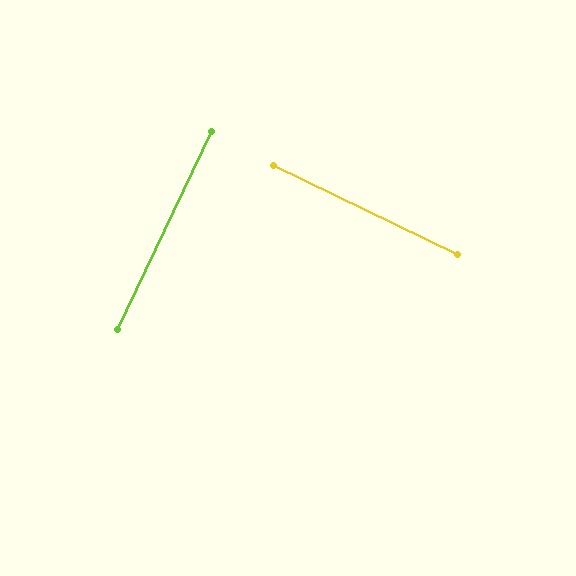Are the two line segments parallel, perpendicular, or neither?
Perpendicular — they meet at approximately 90°.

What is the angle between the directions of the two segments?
Approximately 90 degrees.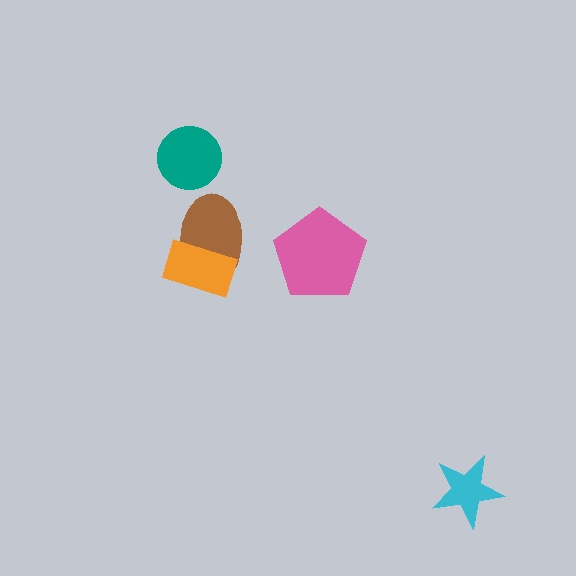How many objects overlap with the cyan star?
0 objects overlap with the cyan star.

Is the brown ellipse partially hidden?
Yes, it is partially covered by another shape.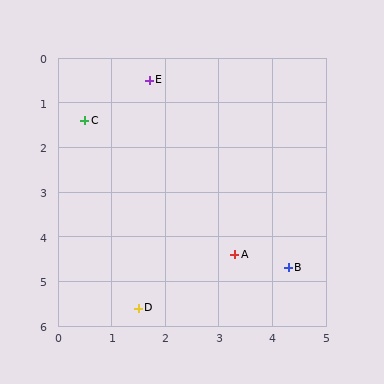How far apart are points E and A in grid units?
Points E and A are about 4.2 grid units apart.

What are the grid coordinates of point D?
Point D is at approximately (1.5, 5.6).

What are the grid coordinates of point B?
Point B is at approximately (4.3, 4.7).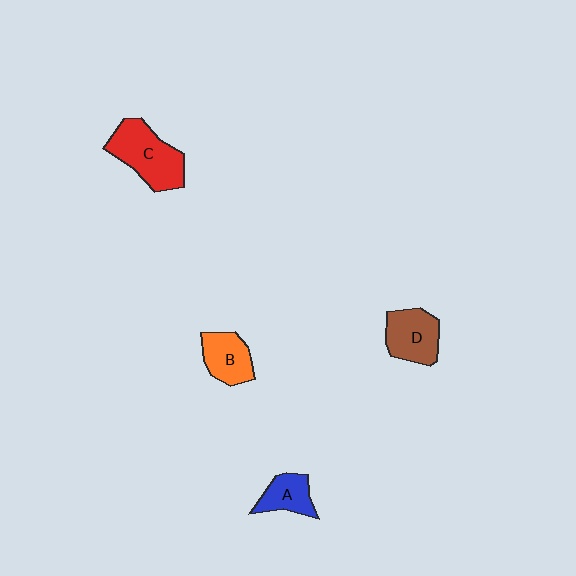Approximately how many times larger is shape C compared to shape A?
Approximately 1.9 times.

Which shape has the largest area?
Shape C (red).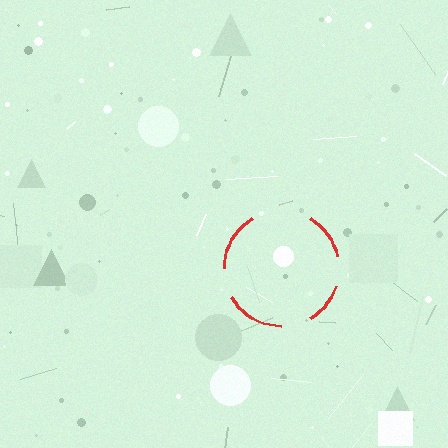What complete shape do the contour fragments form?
The contour fragments form a circle.